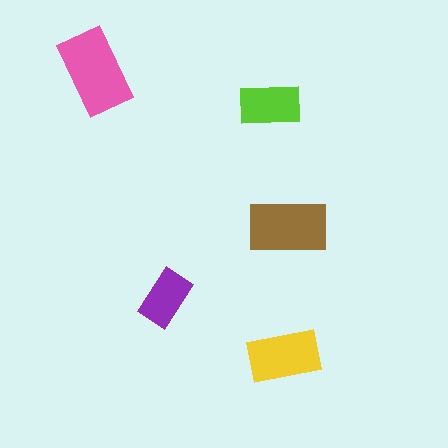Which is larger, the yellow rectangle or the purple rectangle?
The yellow one.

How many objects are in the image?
There are 5 objects in the image.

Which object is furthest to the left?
The pink rectangle is leftmost.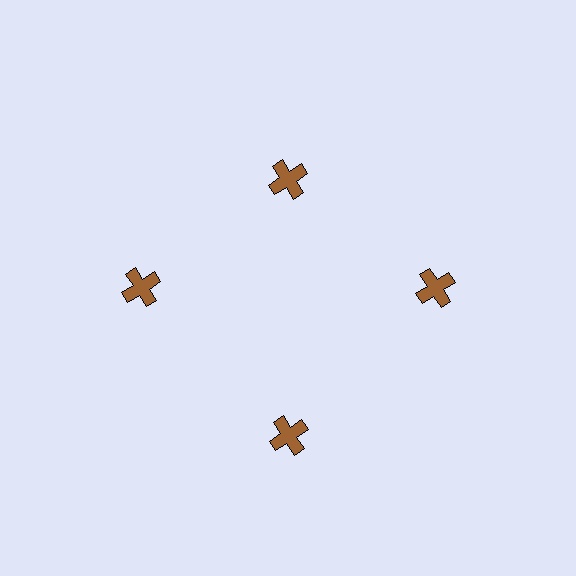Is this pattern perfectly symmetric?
No. The 4 brown crosses are arranged in a ring, but one element near the 12 o'clock position is pulled inward toward the center, breaking the 4-fold rotational symmetry.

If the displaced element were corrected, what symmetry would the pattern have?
It would have 4-fold rotational symmetry — the pattern would map onto itself every 90 degrees.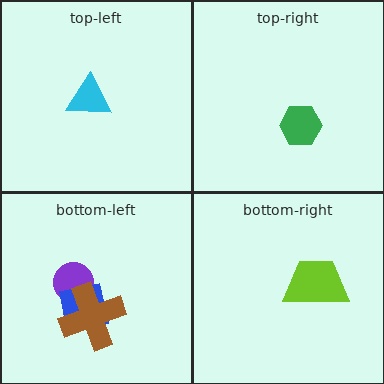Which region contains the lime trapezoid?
The bottom-right region.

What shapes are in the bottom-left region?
The purple circle, the blue square, the brown cross.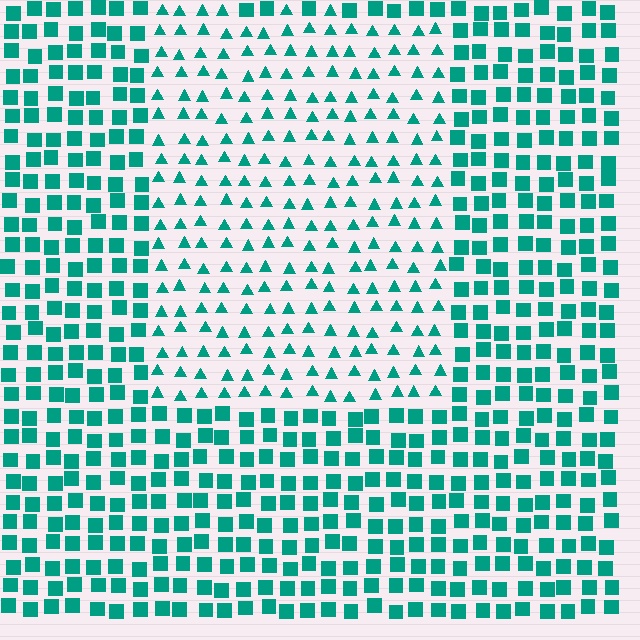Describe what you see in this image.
The image is filled with small teal elements arranged in a uniform grid. A rectangle-shaped region contains triangles, while the surrounding area contains squares. The boundary is defined purely by the change in element shape.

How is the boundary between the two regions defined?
The boundary is defined by a change in element shape: triangles inside vs. squares outside. All elements share the same color and spacing.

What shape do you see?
I see a rectangle.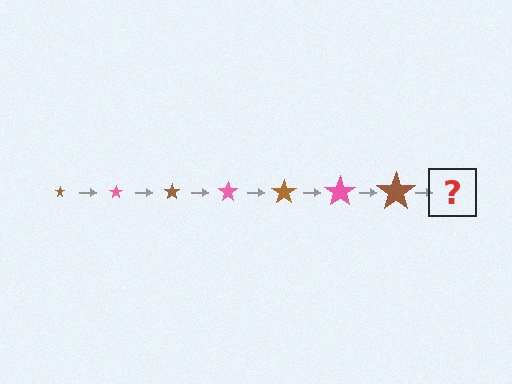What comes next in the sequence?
The next element should be a pink star, larger than the previous one.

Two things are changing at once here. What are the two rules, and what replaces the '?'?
The two rules are that the star grows larger each step and the color cycles through brown and pink. The '?' should be a pink star, larger than the previous one.